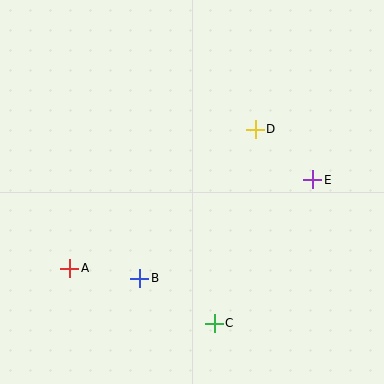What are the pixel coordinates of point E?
Point E is at (313, 180).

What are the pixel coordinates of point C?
Point C is at (214, 323).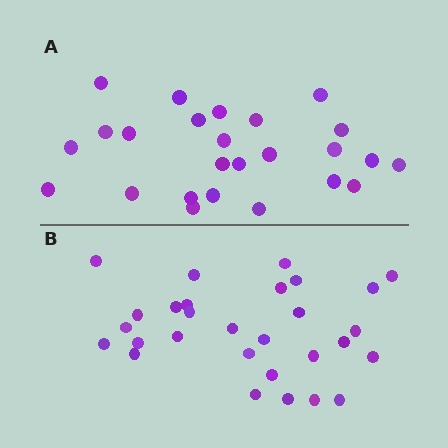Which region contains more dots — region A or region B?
Region B (the bottom region) has more dots.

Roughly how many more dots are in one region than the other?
Region B has about 4 more dots than region A.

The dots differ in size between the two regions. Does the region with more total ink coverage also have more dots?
No. Region A has more total ink coverage because its dots are larger, but region B actually contains more individual dots. Total area can be misleading — the number of items is what matters here.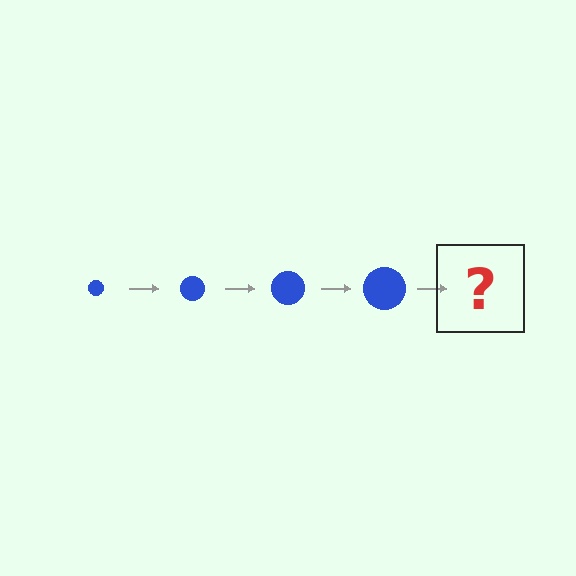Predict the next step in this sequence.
The next step is a blue circle, larger than the previous one.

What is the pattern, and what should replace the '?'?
The pattern is that the circle gets progressively larger each step. The '?' should be a blue circle, larger than the previous one.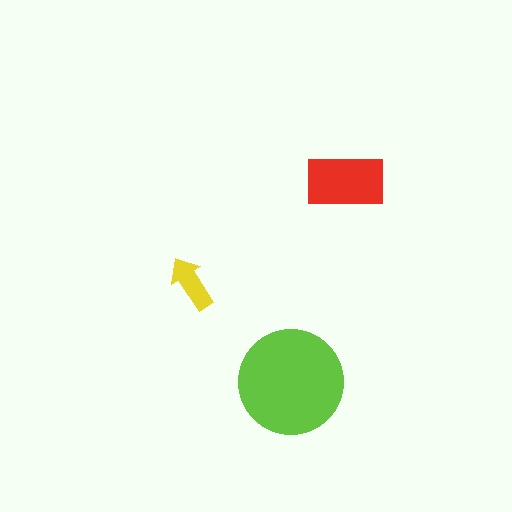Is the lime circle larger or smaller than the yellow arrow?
Larger.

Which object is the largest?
The lime circle.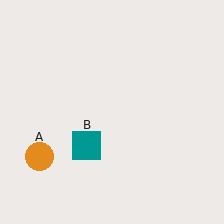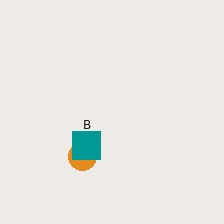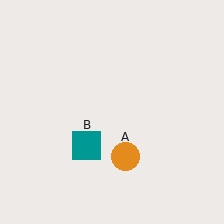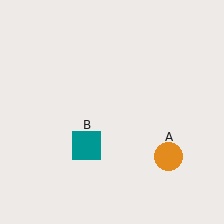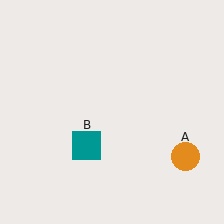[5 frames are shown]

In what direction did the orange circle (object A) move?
The orange circle (object A) moved right.